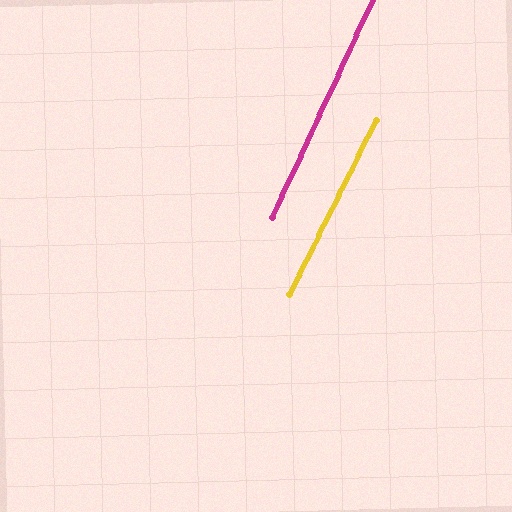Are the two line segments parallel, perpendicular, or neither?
Parallel — their directions differ by only 1.9°.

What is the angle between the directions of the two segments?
Approximately 2 degrees.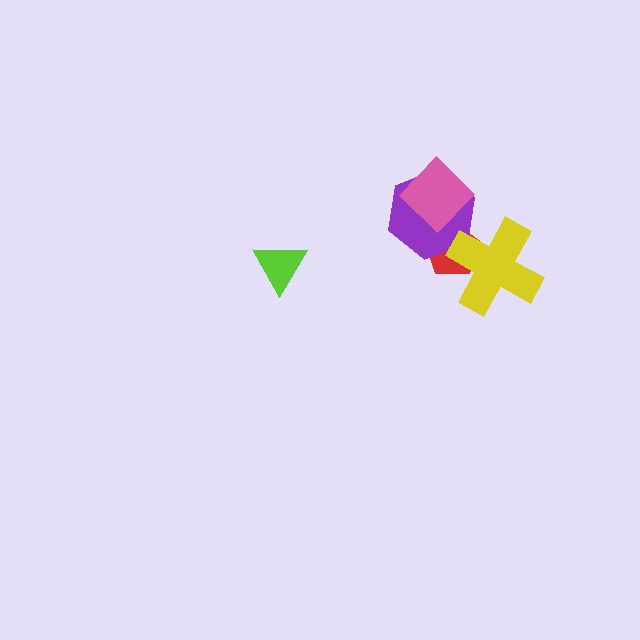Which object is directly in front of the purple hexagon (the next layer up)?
The pink diamond is directly in front of the purple hexagon.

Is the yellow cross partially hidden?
No, no other shape covers it.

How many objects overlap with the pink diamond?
2 objects overlap with the pink diamond.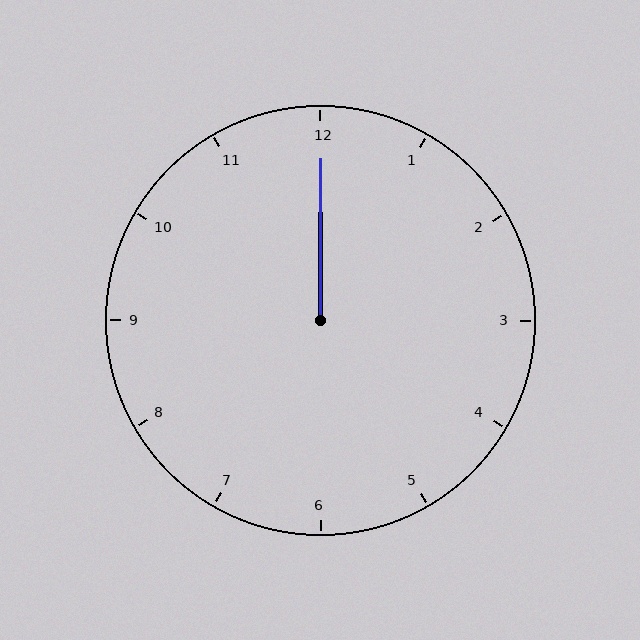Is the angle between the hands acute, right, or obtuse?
It is acute.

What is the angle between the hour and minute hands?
Approximately 0 degrees.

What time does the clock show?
12:00.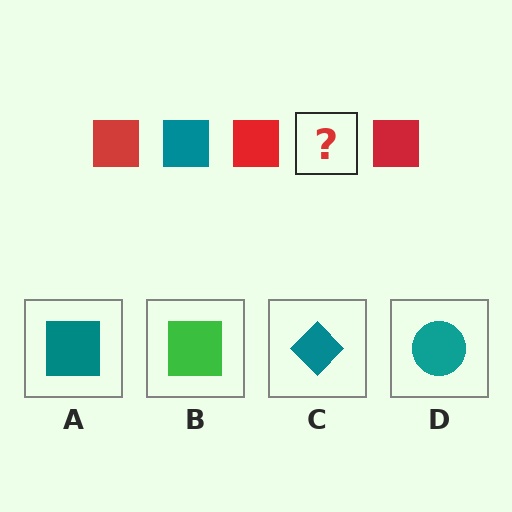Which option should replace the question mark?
Option A.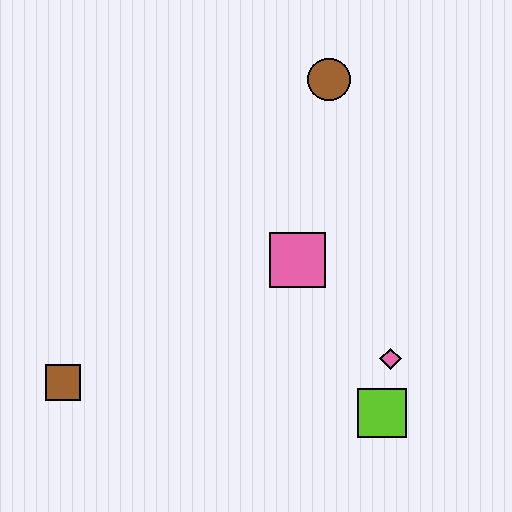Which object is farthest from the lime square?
The brown circle is farthest from the lime square.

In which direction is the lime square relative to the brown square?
The lime square is to the right of the brown square.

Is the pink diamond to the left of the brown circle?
No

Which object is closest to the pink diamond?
The lime square is closest to the pink diamond.